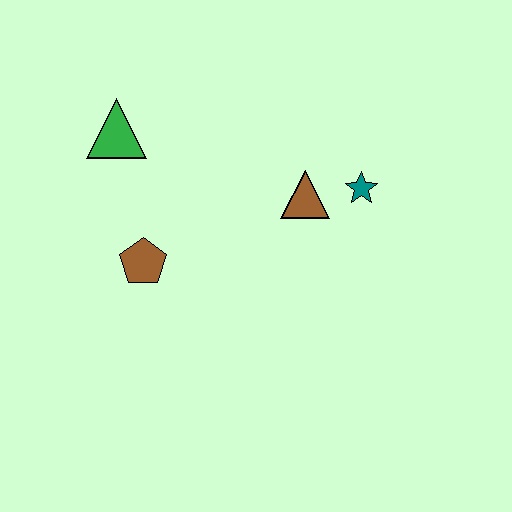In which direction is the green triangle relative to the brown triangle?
The green triangle is to the left of the brown triangle.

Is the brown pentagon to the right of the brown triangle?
No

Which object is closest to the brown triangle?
The teal star is closest to the brown triangle.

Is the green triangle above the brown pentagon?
Yes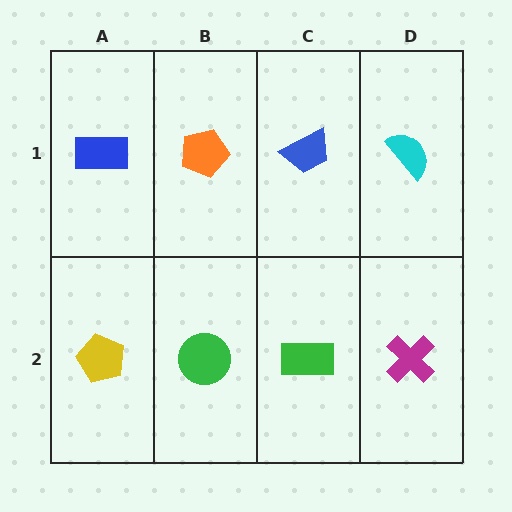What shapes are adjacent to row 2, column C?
A blue trapezoid (row 1, column C), a green circle (row 2, column B), a magenta cross (row 2, column D).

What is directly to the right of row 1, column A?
An orange pentagon.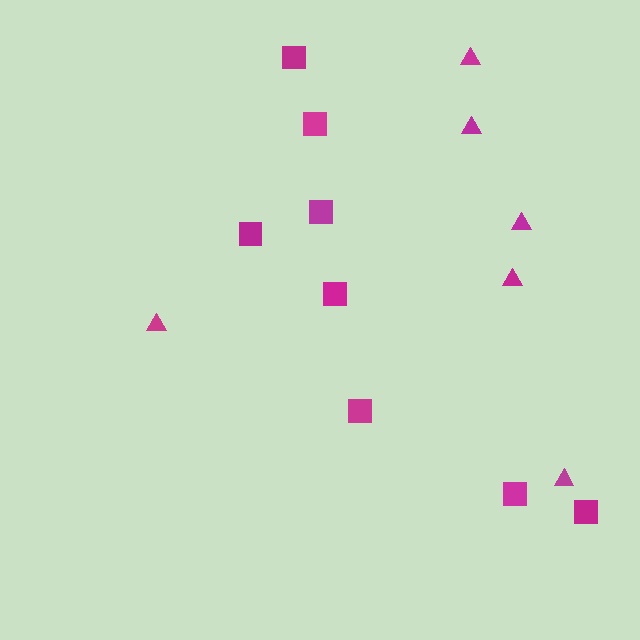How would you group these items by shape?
There are 2 groups: one group of triangles (6) and one group of squares (8).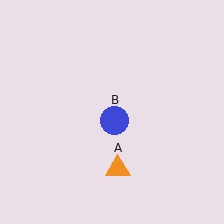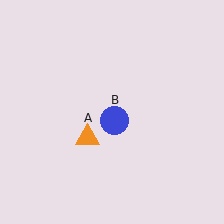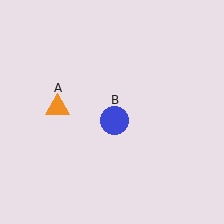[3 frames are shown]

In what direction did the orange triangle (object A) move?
The orange triangle (object A) moved up and to the left.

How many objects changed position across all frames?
1 object changed position: orange triangle (object A).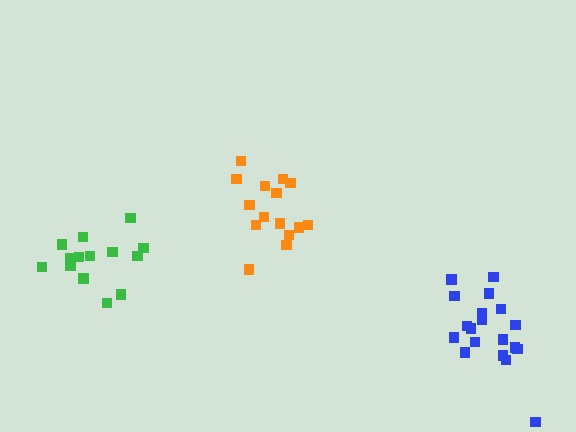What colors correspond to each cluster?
The clusters are colored: orange, blue, green.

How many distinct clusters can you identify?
There are 3 distinct clusters.